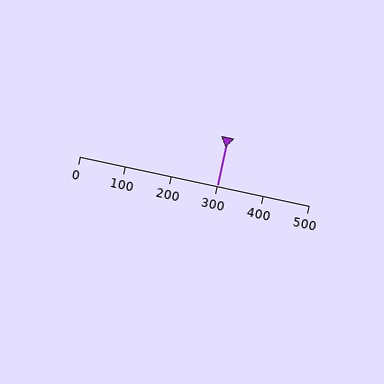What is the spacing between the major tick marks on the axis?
The major ticks are spaced 100 apart.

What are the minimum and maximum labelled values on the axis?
The axis runs from 0 to 500.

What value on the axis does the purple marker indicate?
The marker indicates approximately 300.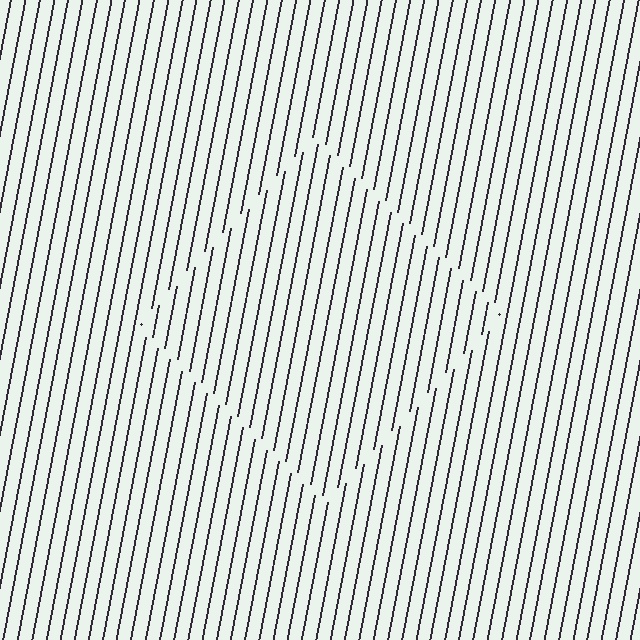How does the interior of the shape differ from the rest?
The interior of the shape contains the same grating, shifted by half a period — the contour is defined by the phase discontinuity where line-ends from the inner and outer gratings abut.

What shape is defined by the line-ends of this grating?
An illusory square. The interior of the shape contains the same grating, shifted by half a period — the contour is defined by the phase discontinuity where line-ends from the inner and outer gratings abut.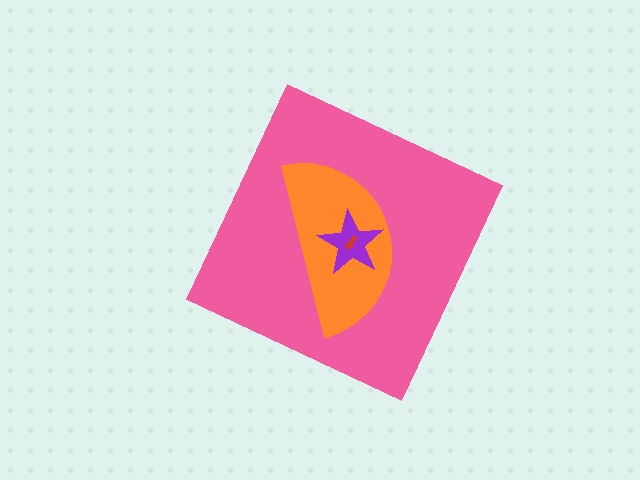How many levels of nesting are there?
4.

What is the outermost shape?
The pink diamond.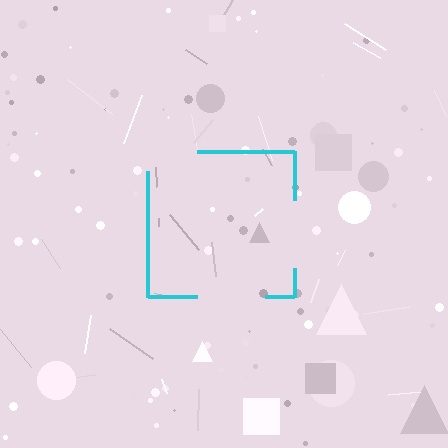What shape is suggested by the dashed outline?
The dashed outline suggests a square.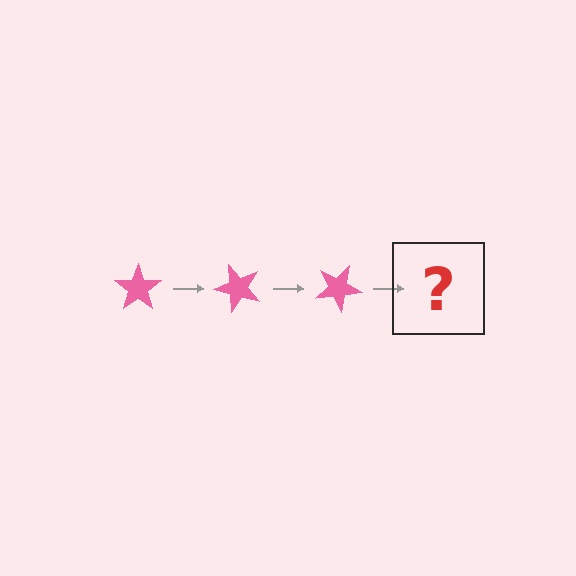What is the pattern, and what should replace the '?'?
The pattern is that the star rotates 50 degrees each step. The '?' should be a pink star rotated 150 degrees.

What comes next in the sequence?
The next element should be a pink star rotated 150 degrees.